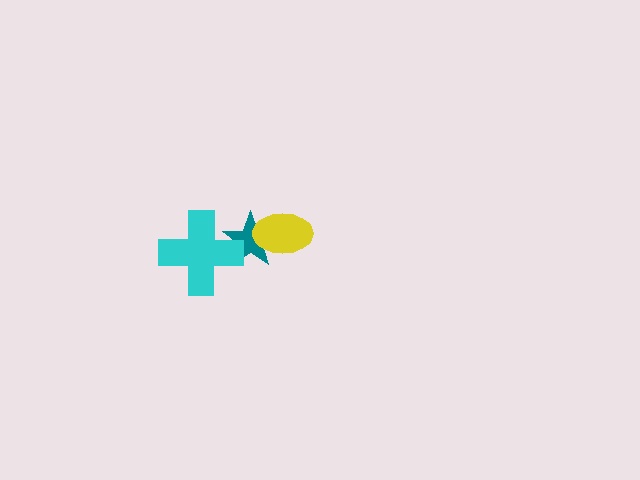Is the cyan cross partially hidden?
No, no other shape covers it.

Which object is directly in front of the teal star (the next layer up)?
The cyan cross is directly in front of the teal star.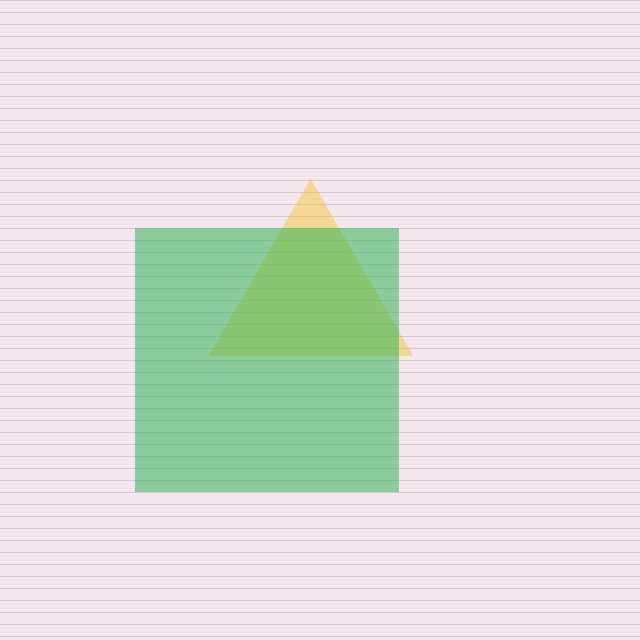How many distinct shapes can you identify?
There are 2 distinct shapes: a yellow triangle, a green square.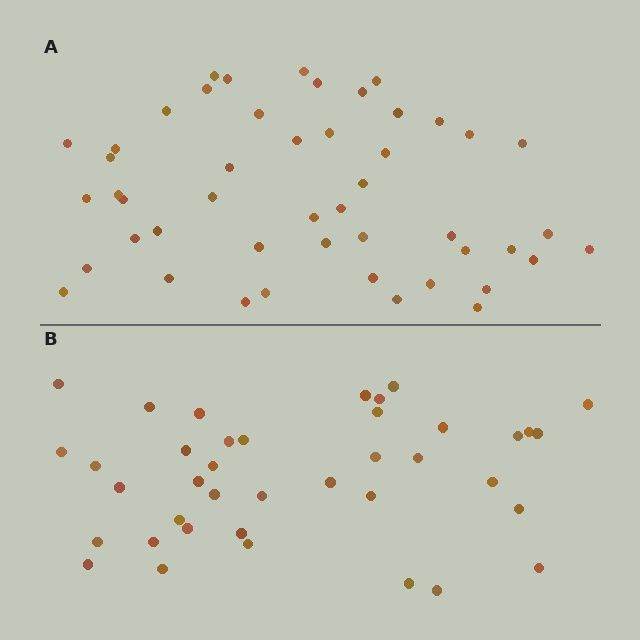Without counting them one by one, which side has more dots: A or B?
Region A (the top region) has more dots.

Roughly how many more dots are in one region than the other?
Region A has roughly 8 or so more dots than region B.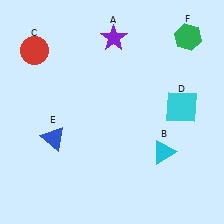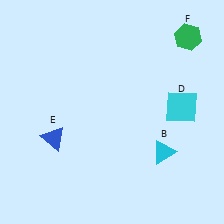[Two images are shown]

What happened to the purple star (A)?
The purple star (A) was removed in Image 2. It was in the top-right area of Image 1.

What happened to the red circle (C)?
The red circle (C) was removed in Image 2. It was in the top-left area of Image 1.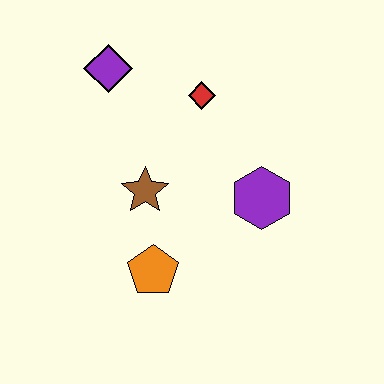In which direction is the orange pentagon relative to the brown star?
The orange pentagon is below the brown star.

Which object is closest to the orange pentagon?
The brown star is closest to the orange pentagon.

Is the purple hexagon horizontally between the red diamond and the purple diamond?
No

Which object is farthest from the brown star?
The purple diamond is farthest from the brown star.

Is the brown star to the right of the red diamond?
No